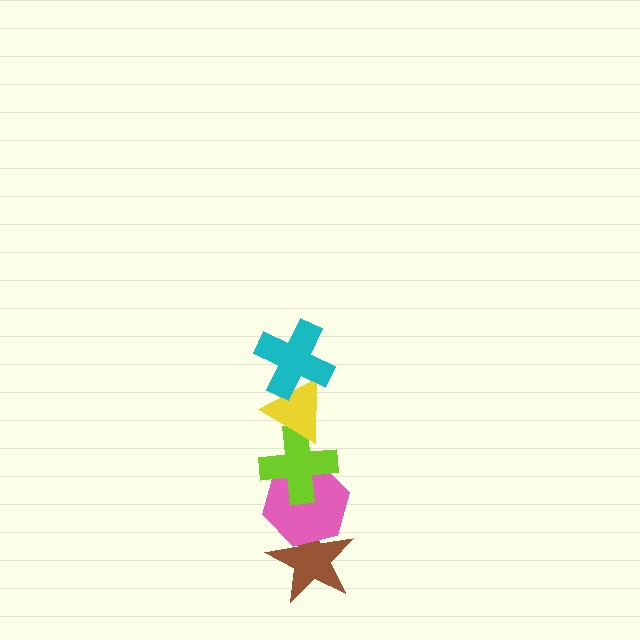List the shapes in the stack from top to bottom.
From top to bottom: the cyan cross, the yellow triangle, the lime cross, the pink hexagon, the brown star.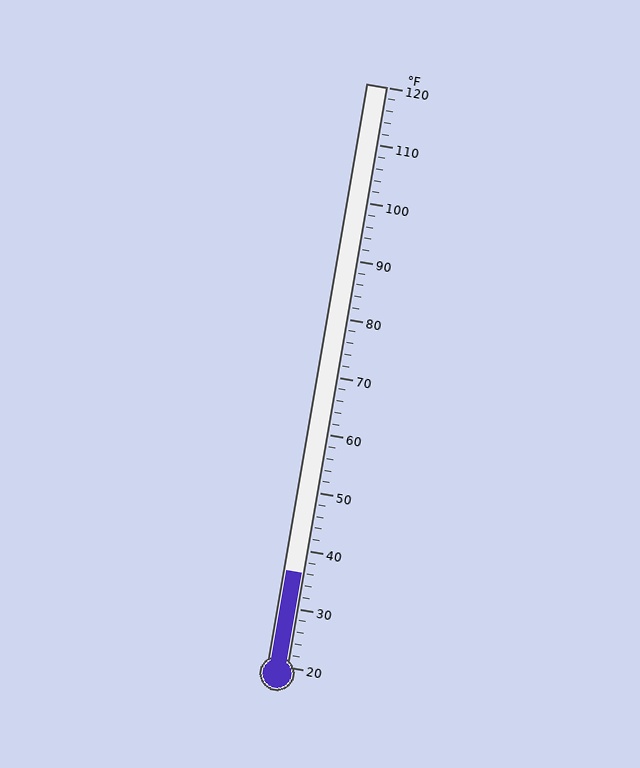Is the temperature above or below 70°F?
The temperature is below 70°F.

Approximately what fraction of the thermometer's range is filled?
The thermometer is filled to approximately 15% of its range.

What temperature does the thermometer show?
The thermometer shows approximately 36°F.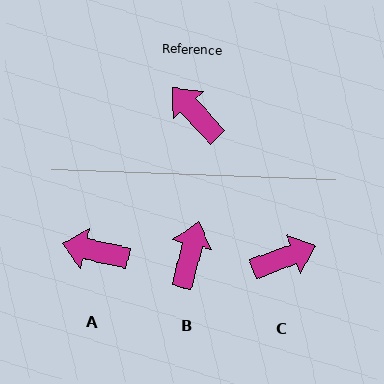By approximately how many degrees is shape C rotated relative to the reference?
Approximately 112 degrees clockwise.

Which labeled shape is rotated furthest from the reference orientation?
C, about 112 degrees away.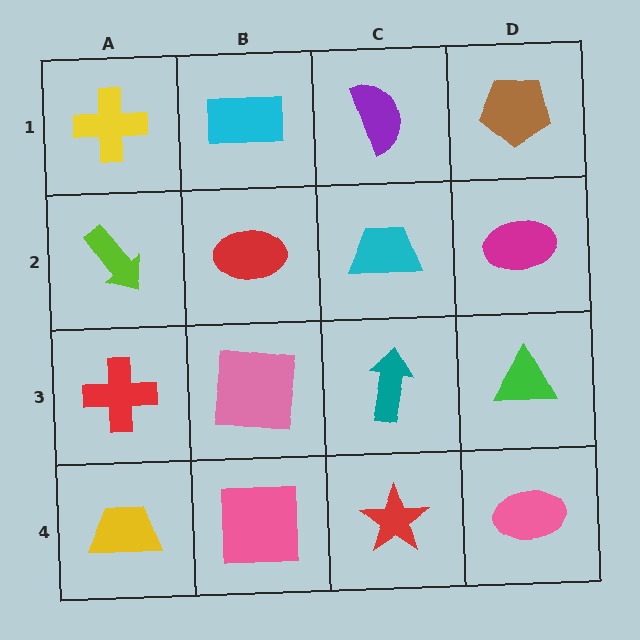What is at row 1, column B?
A cyan rectangle.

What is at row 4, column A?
A yellow trapezoid.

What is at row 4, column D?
A pink ellipse.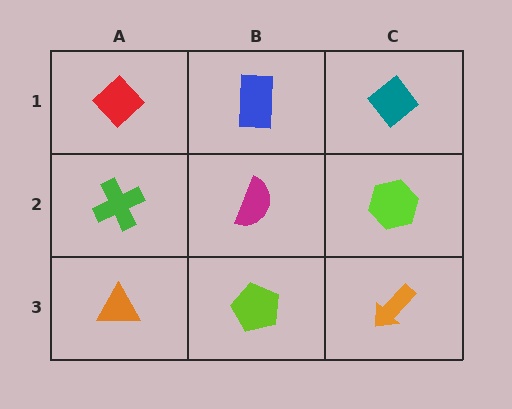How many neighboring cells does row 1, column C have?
2.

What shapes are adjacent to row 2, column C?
A teal diamond (row 1, column C), an orange arrow (row 3, column C), a magenta semicircle (row 2, column B).